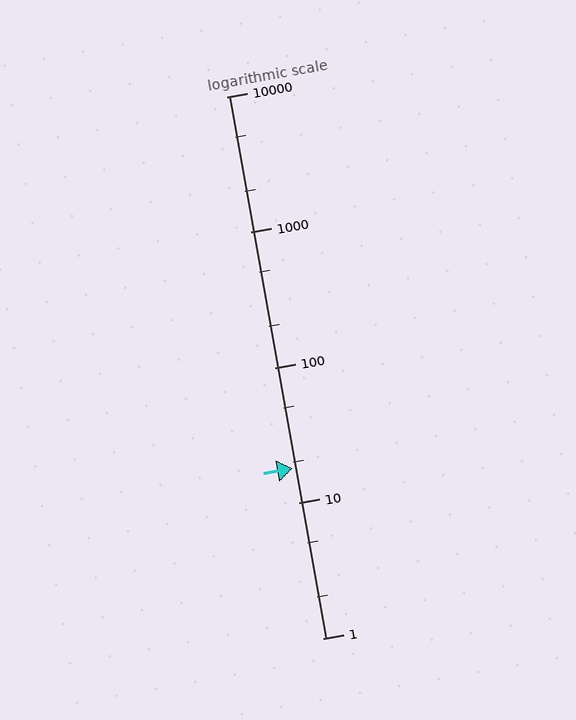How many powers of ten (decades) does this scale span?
The scale spans 4 decades, from 1 to 10000.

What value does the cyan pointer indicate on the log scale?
The pointer indicates approximately 18.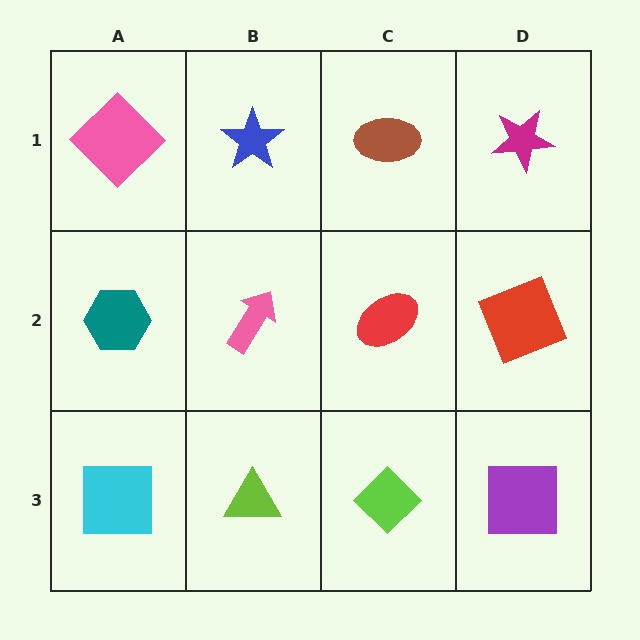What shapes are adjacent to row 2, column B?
A blue star (row 1, column B), a lime triangle (row 3, column B), a teal hexagon (row 2, column A), a red ellipse (row 2, column C).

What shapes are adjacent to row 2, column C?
A brown ellipse (row 1, column C), a lime diamond (row 3, column C), a pink arrow (row 2, column B), a red square (row 2, column D).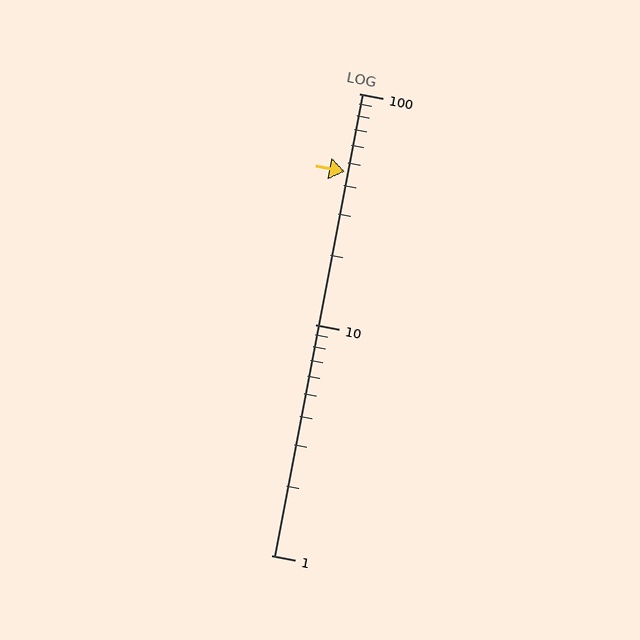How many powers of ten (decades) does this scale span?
The scale spans 2 decades, from 1 to 100.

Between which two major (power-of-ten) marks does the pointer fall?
The pointer is between 10 and 100.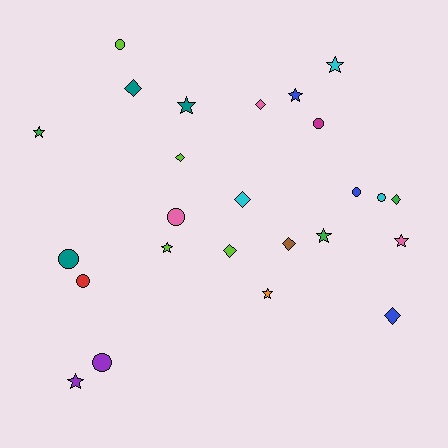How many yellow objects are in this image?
There are no yellow objects.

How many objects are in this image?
There are 25 objects.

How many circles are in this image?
There are 8 circles.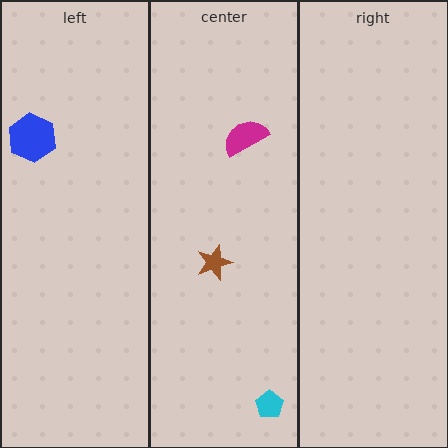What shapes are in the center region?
The brown star, the magenta semicircle, the cyan pentagon.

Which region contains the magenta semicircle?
The center region.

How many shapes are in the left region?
1.